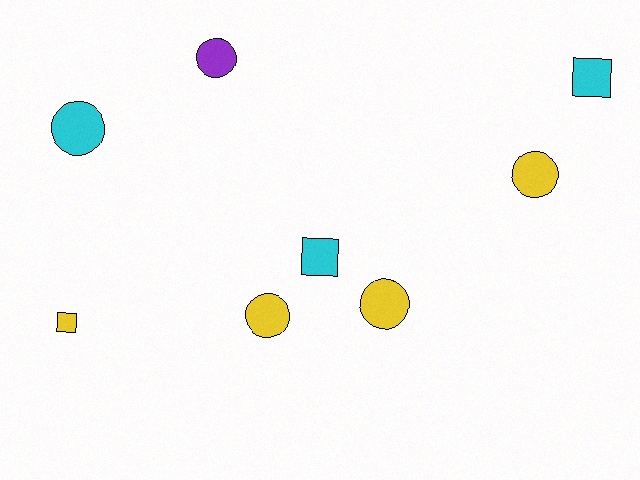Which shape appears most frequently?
Circle, with 5 objects.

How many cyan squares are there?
There are 2 cyan squares.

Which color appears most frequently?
Yellow, with 4 objects.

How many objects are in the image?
There are 8 objects.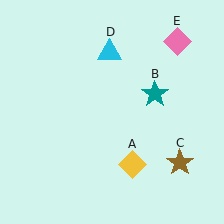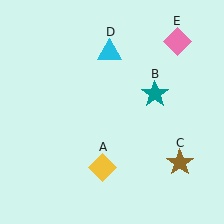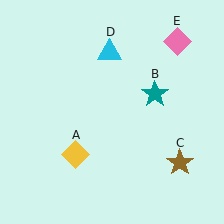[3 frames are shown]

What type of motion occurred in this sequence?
The yellow diamond (object A) rotated clockwise around the center of the scene.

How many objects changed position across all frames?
1 object changed position: yellow diamond (object A).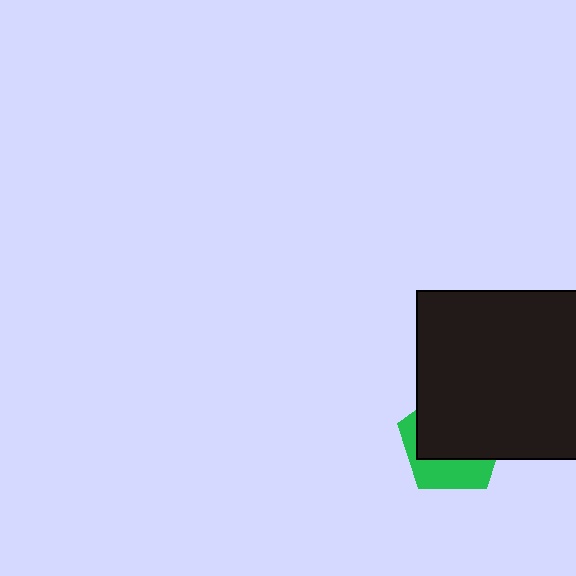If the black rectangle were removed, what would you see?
You would see the complete green pentagon.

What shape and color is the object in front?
The object in front is a black rectangle.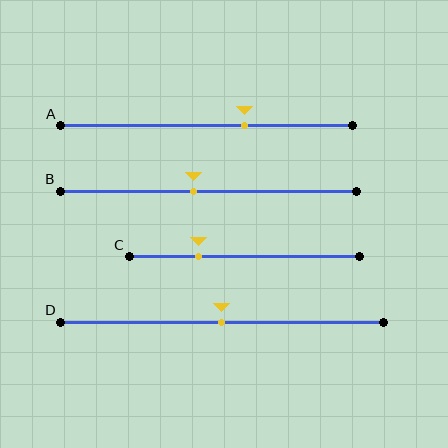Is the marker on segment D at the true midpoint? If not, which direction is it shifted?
Yes, the marker on segment D is at the true midpoint.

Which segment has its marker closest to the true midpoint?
Segment D has its marker closest to the true midpoint.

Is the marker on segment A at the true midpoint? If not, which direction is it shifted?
No, the marker on segment A is shifted to the right by about 13% of the segment length.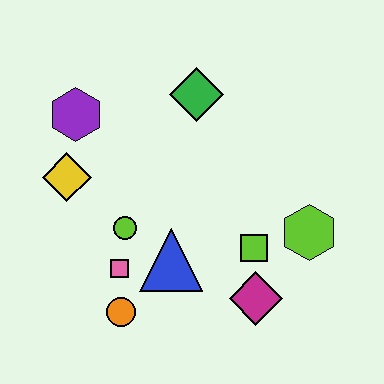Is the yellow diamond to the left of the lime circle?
Yes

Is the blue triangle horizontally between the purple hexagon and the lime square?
Yes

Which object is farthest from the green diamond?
The orange circle is farthest from the green diamond.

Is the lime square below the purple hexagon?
Yes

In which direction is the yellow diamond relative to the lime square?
The yellow diamond is to the left of the lime square.